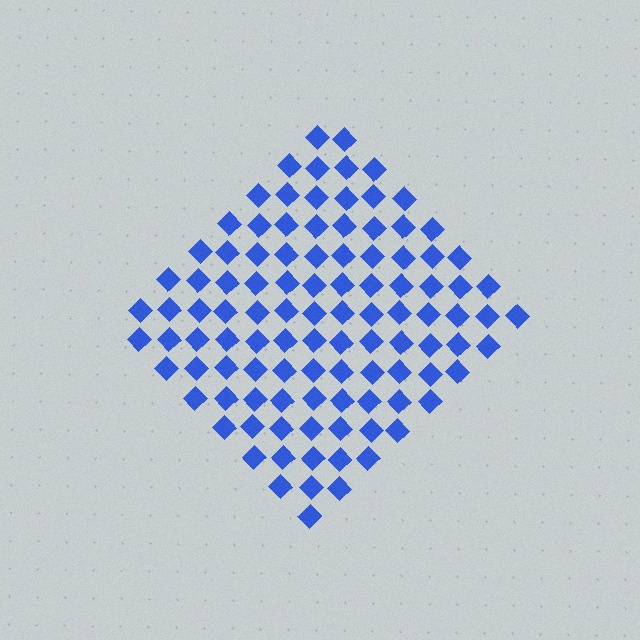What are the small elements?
The small elements are diamonds.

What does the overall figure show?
The overall figure shows a diamond.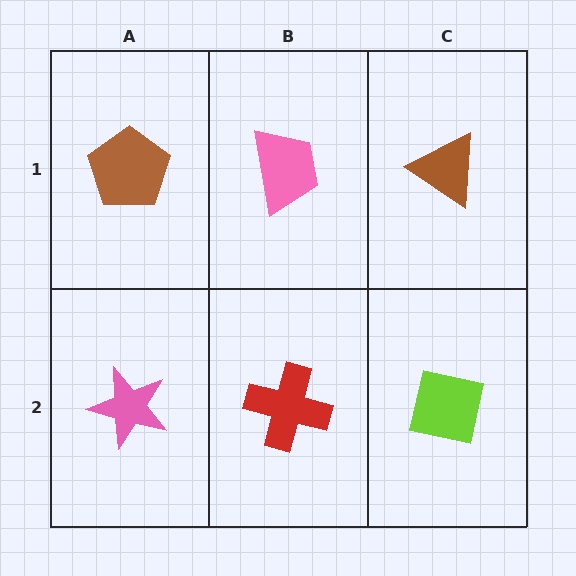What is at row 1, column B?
A pink trapezoid.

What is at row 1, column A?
A brown pentagon.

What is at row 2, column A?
A pink star.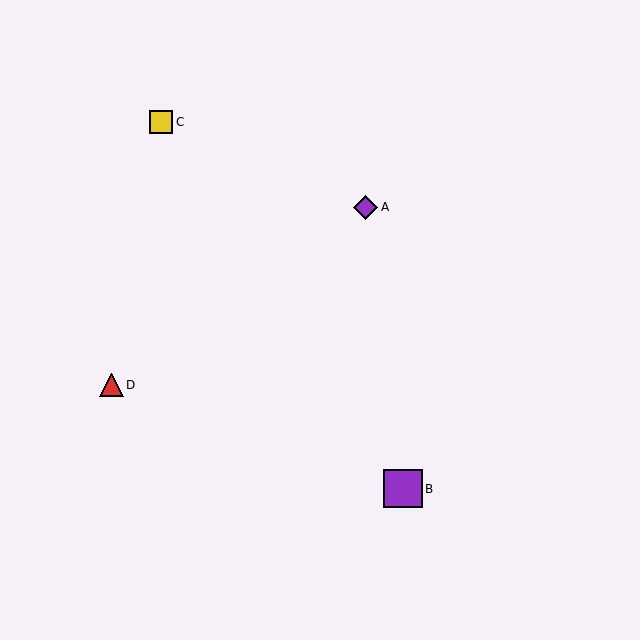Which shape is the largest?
The purple square (labeled B) is the largest.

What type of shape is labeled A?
Shape A is a purple diamond.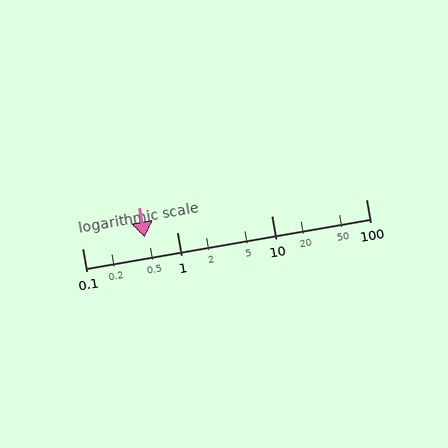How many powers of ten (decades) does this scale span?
The scale spans 3 decades, from 0.1 to 100.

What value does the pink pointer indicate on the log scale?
The pointer indicates approximately 0.46.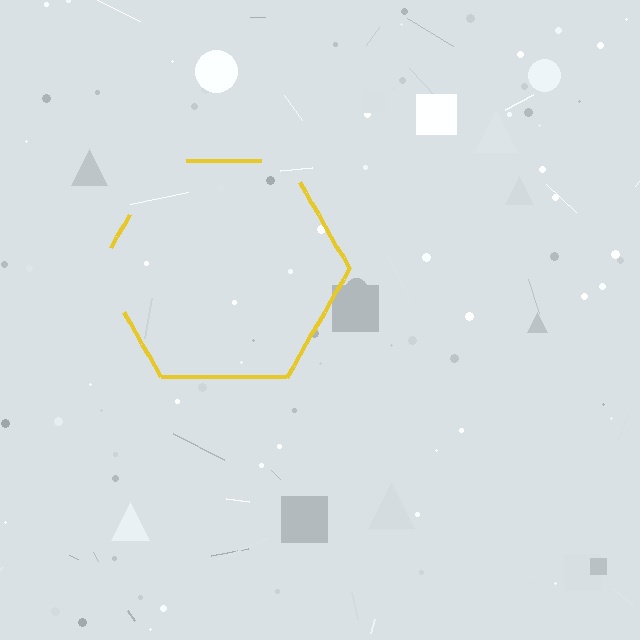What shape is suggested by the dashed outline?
The dashed outline suggests a hexagon.